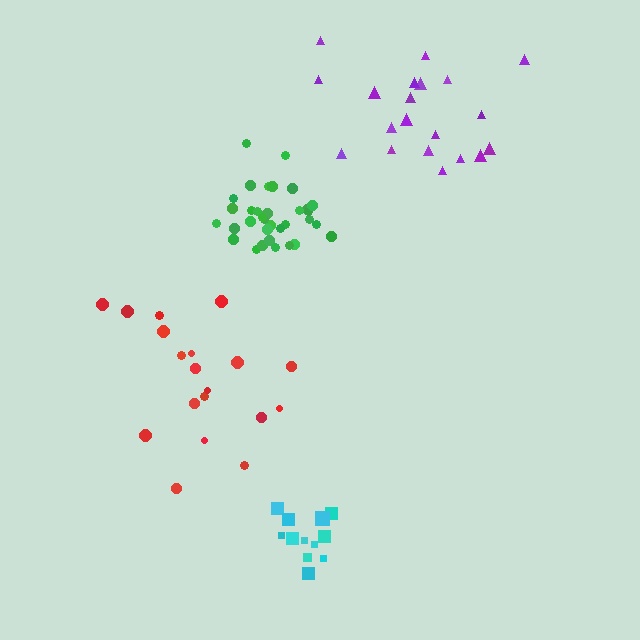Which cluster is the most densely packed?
Green.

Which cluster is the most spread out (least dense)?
Red.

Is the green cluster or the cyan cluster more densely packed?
Green.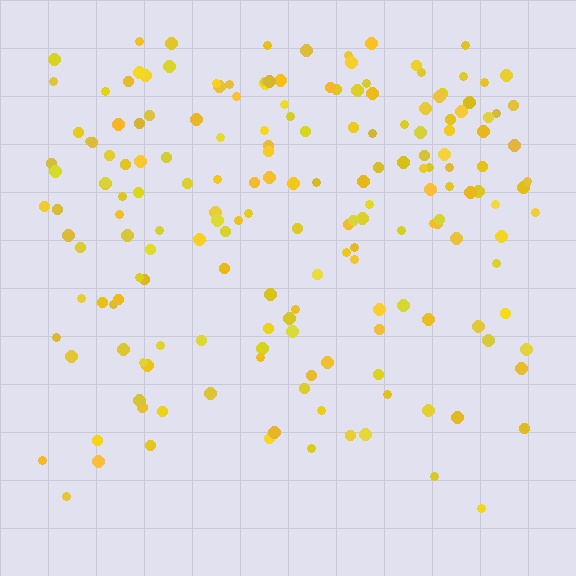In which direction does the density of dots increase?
From bottom to top, with the top side densest.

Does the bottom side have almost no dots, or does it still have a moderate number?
Still a moderate number, just noticeably fewer than the top.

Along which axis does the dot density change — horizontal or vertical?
Vertical.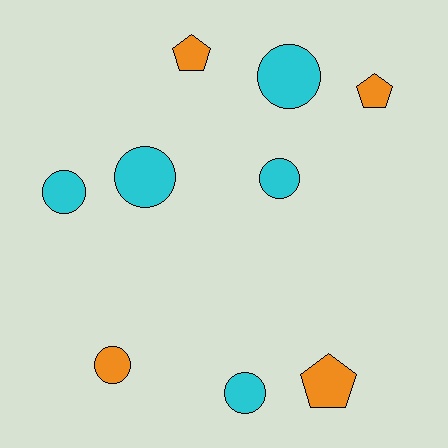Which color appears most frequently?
Cyan, with 5 objects.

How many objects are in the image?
There are 9 objects.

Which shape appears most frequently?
Circle, with 6 objects.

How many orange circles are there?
There is 1 orange circle.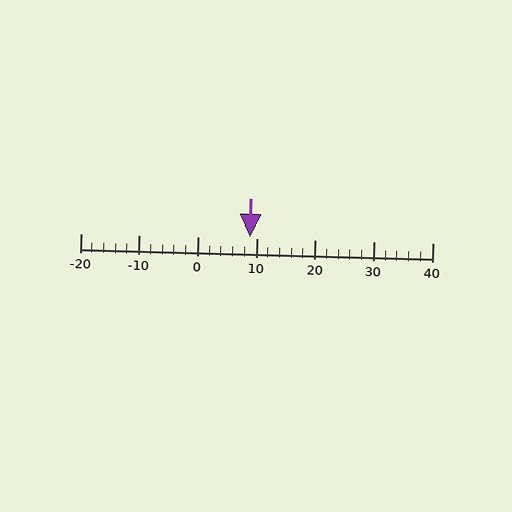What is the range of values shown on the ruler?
The ruler shows values from -20 to 40.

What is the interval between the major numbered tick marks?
The major tick marks are spaced 10 units apart.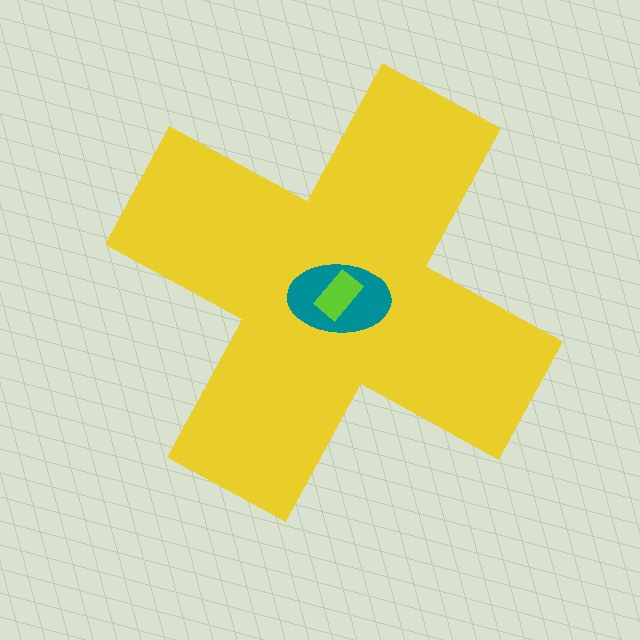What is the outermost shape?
The yellow cross.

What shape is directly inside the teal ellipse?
The lime rectangle.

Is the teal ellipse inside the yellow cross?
Yes.